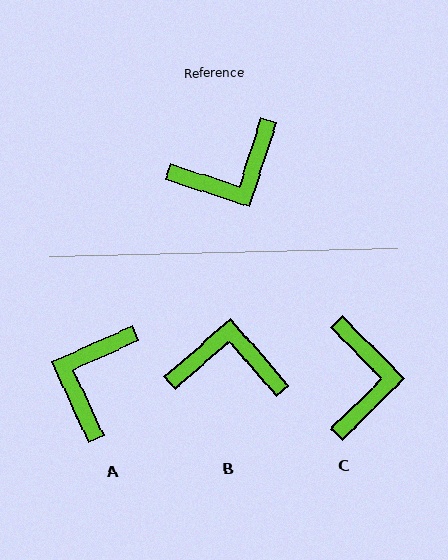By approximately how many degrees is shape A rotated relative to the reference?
Approximately 138 degrees clockwise.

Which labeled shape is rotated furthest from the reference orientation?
B, about 149 degrees away.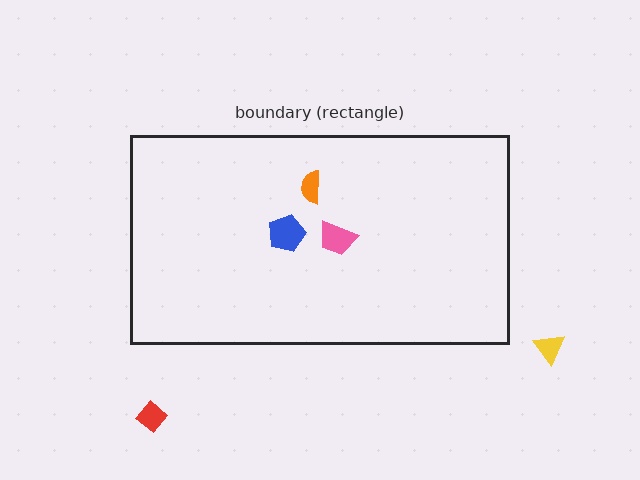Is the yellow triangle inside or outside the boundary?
Outside.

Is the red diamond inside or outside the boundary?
Outside.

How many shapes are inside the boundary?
3 inside, 2 outside.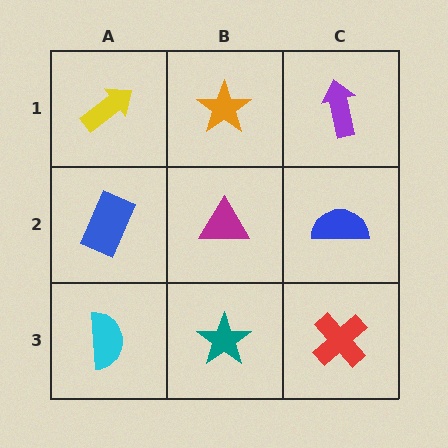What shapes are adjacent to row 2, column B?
An orange star (row 1, column B), a teal star (row 3, column B), a blue rectangle (row 2, column A), a blue semicircle (row 2, column C).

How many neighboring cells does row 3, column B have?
3.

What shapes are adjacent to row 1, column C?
A blue semicircle (row 2, column C), an orange star (row 1, column B).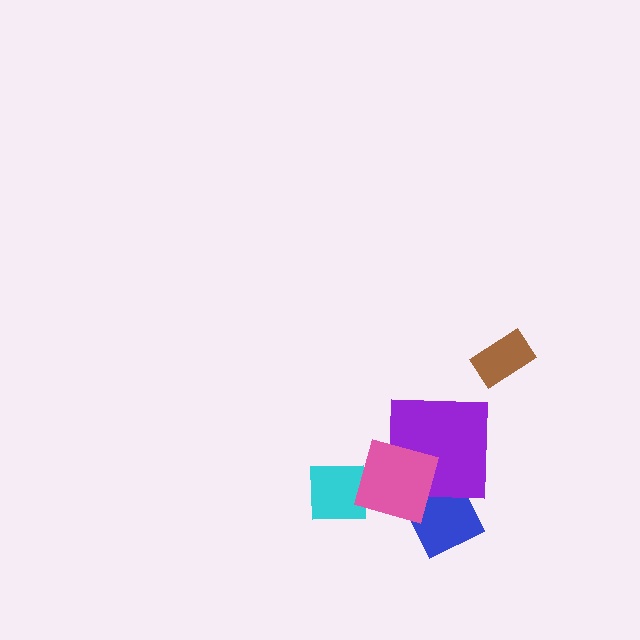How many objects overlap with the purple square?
2 objects overlap with the purple square.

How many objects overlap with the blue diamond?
2 objects overlap with the blue diamond.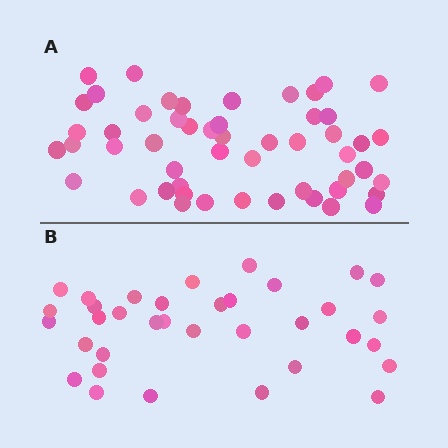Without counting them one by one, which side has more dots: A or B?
Region A (the top region) has more dots.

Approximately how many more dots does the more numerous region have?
Region A has approximately 15 more dots than region B.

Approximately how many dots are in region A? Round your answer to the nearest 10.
About 50 dots. (The exact count is 52, which rounds to 50.)